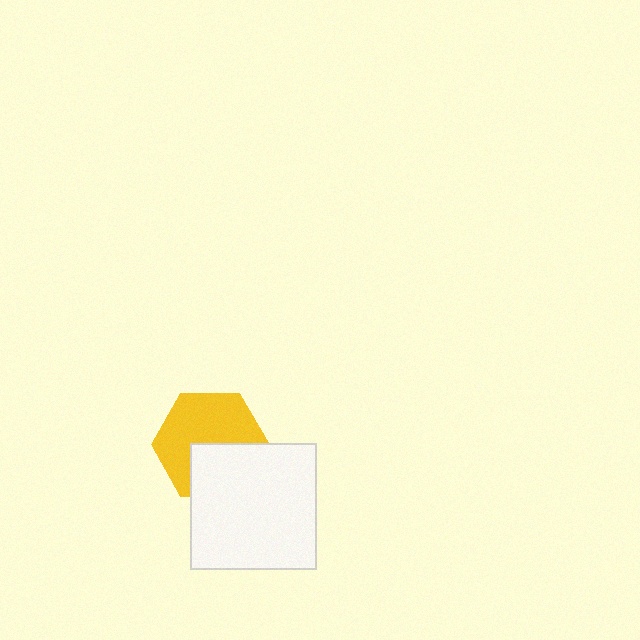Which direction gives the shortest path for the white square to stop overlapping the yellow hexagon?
Moving down gives the shortest separation.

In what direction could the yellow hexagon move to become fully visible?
The yellow hexagon could move up. That would shift it out from behind the white square entirely.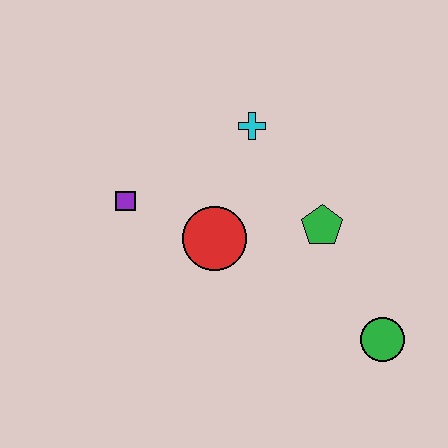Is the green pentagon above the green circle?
Yes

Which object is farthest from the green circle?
The purple square is farthest from the green circle.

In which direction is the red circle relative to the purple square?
The red circle is to the right of the purple square.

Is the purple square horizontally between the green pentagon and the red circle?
No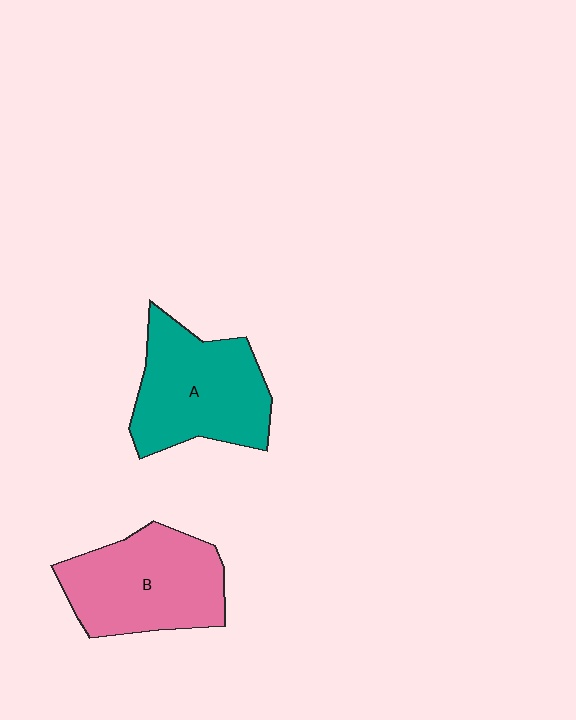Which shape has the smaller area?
Shape B (pink).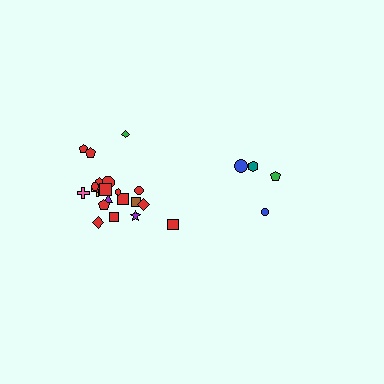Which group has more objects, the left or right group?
The left group.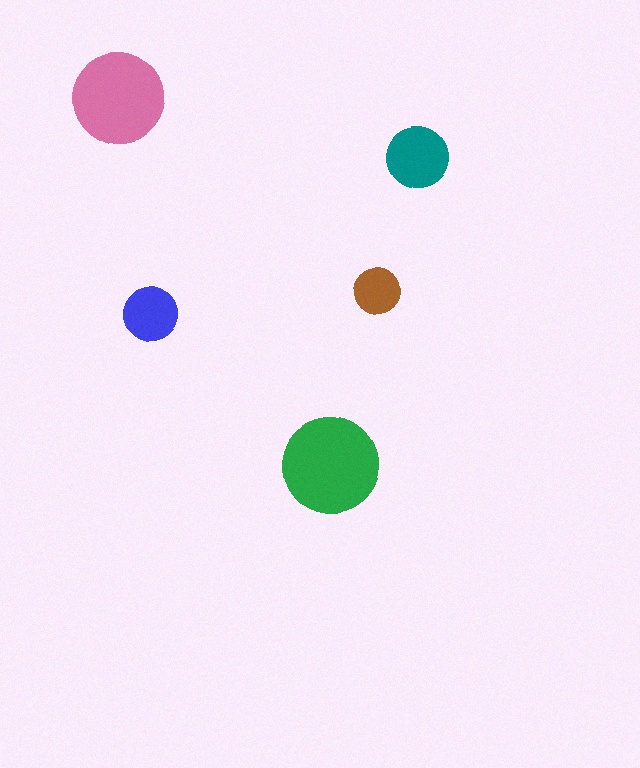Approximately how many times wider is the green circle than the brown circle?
About 2 times wider.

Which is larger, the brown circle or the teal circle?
The teal one.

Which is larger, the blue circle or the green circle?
The green one.